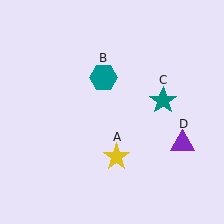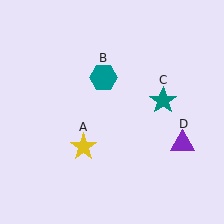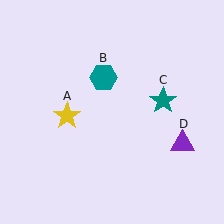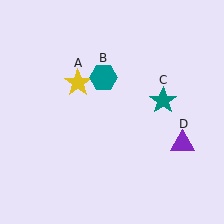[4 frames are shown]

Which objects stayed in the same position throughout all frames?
Teal hexagon (object B) and teal star (object C) and purple triangle (object D) remained stationary.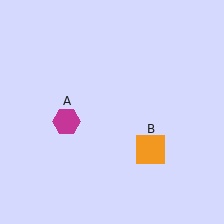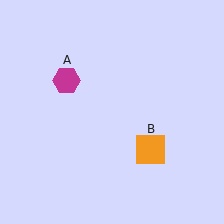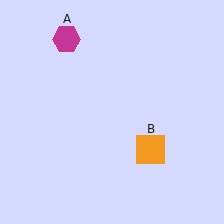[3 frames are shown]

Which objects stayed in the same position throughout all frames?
Orange square (object B) remained stationary.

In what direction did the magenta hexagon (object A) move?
The magenta hexagon (object A) moved up.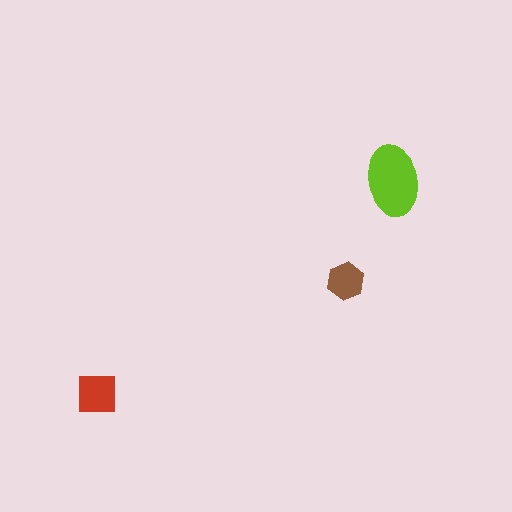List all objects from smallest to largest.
The brown hexagon, the red square, the lime ellipse.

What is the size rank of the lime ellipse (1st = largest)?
1st.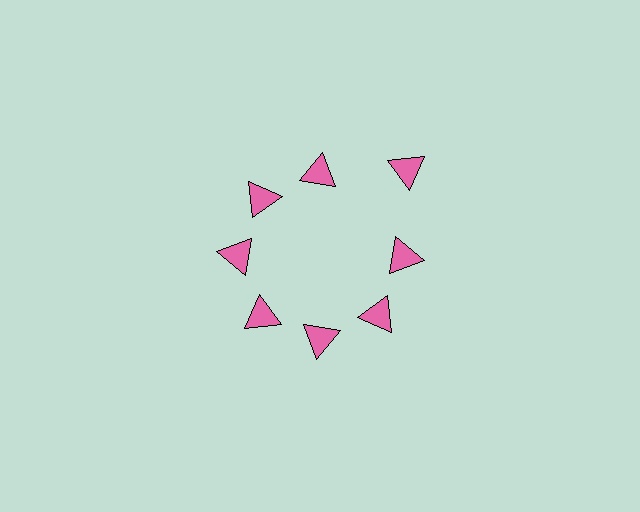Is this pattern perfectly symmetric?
No. The 8 pink triangles are arranged in a ring, but one element near the 2 o'clock position is pushed outward from the center, breaking the 8-fold rotational symmetry.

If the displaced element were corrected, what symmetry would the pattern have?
It would have 8-fold rotational symmetry — the pattern would map onto itself every 45 degrees.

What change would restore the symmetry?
The symmetry would be restored by moving it inward, back onto the ring so that all 8 triangles sit at equal angles and equal distance from the center.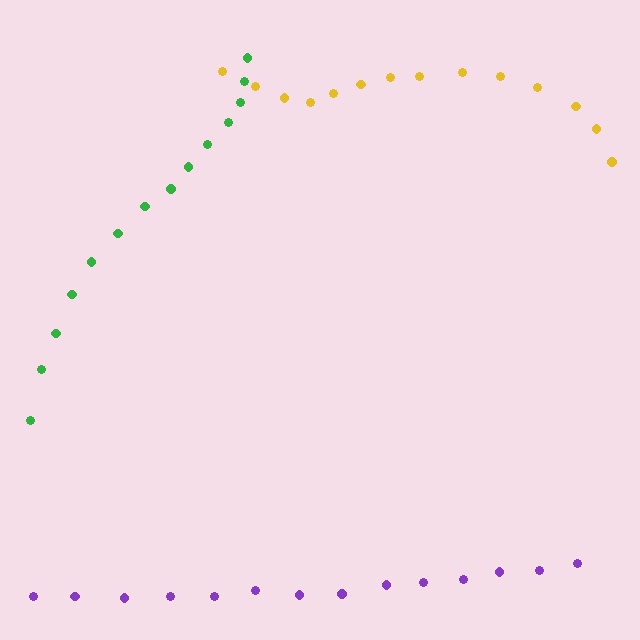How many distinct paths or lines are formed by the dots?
There are 3 distinct paths.